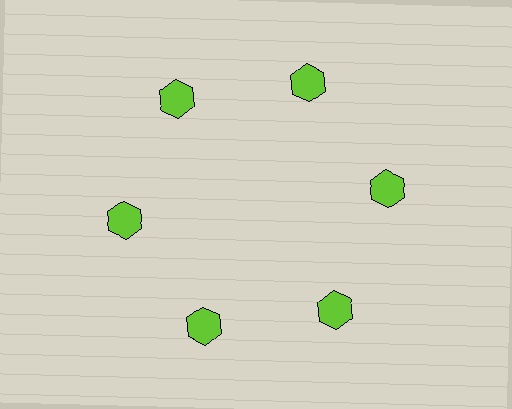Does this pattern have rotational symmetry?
Yes, this pattern has 6-fold rotational symmetry. It looks the same after rotating 60 degrees around the center.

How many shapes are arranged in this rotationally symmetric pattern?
There are 6 shapes, arranged in 6 groups of 1.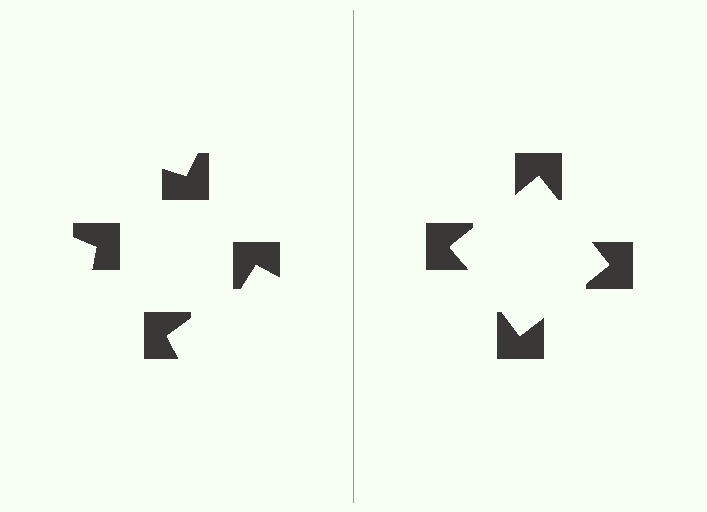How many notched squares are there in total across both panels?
8 — 4 on each side.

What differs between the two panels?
The notched squares are positioned identically on both sides; only the wedge orientations differ. On the right they align to a square; on the left they are misaligned.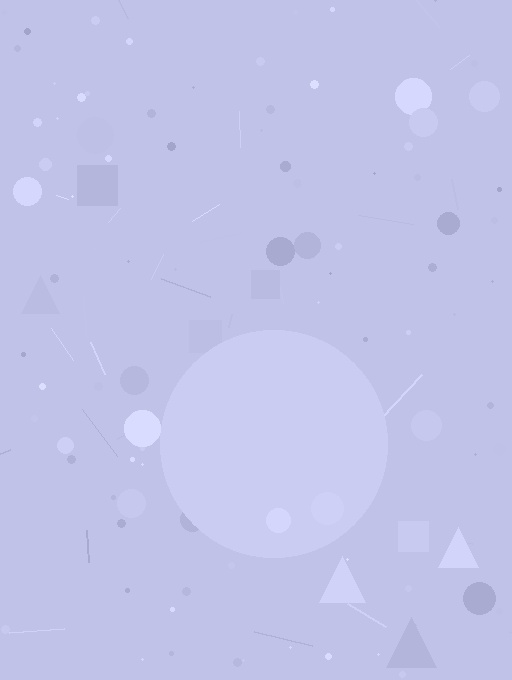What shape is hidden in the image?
A circle is hidden in the image.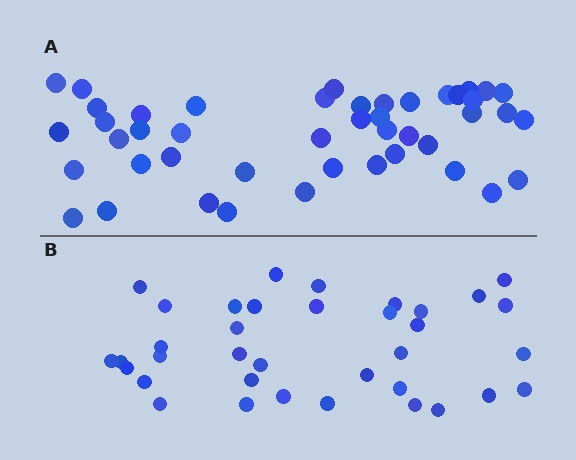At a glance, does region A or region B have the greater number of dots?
Region A (the top region) has more dots.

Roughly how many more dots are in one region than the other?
Region A has roughly 8 or so more dots than region B.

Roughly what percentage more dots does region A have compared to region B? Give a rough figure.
About 25% more.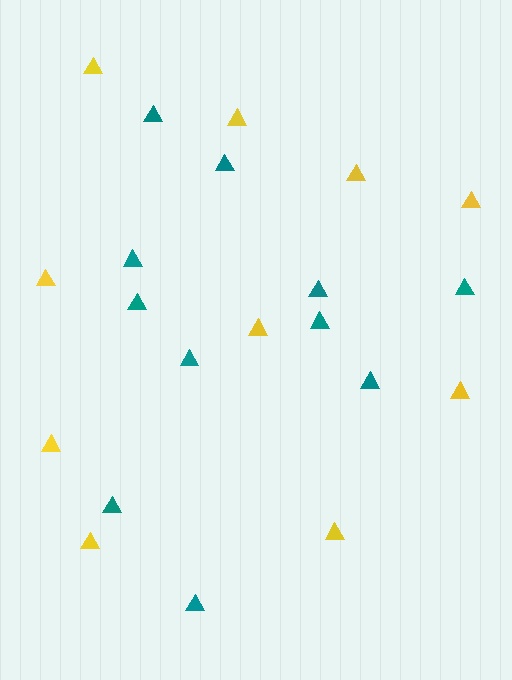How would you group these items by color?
There are 2 groups: one group of yellow triangles (10) and one group of teal triangles (11).